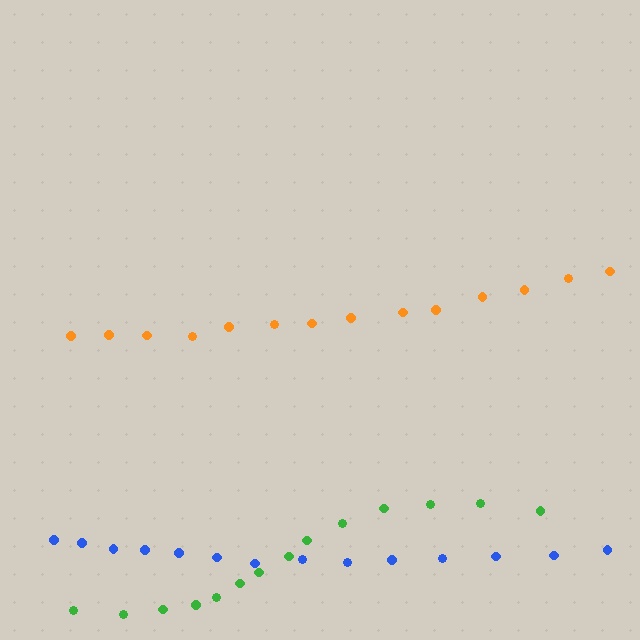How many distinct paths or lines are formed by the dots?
There are 3 distinct paths.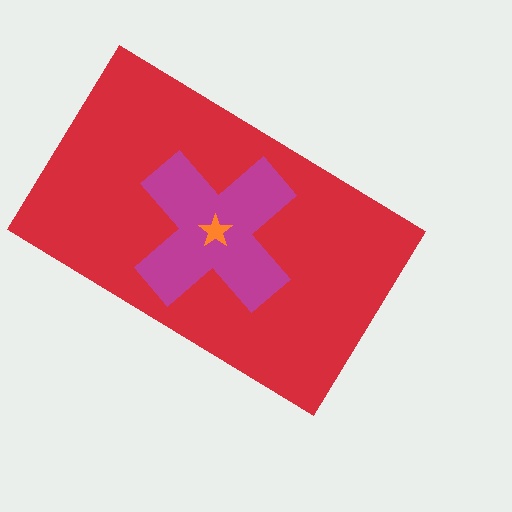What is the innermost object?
The orange star.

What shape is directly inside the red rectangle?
The magenta cross.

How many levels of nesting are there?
3.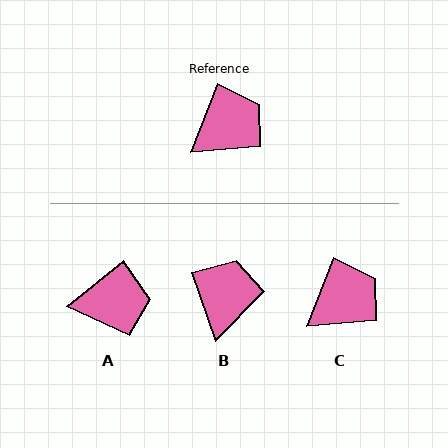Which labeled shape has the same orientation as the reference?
C.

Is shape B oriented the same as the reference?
No, it is off by about 41 degrees.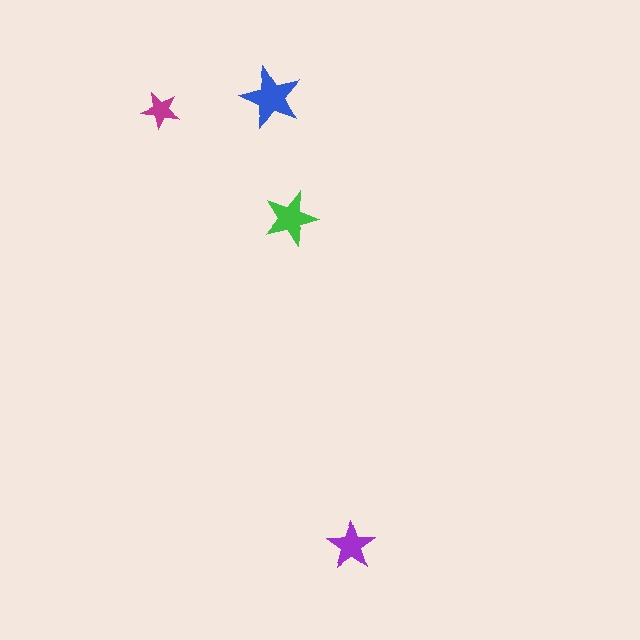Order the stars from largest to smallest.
the blue one, the green one, the purple one, the magenta one.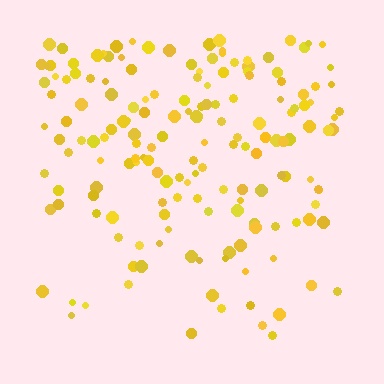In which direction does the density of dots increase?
From bottom to top, with the top side densest.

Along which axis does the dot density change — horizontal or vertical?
Vertical.